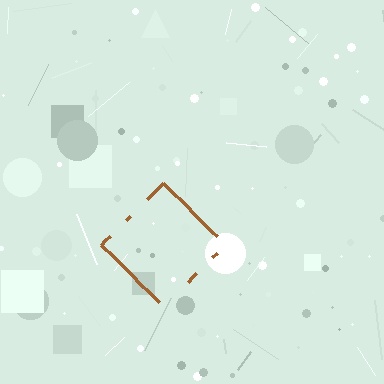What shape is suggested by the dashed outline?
The dashed outline suggests a diamond.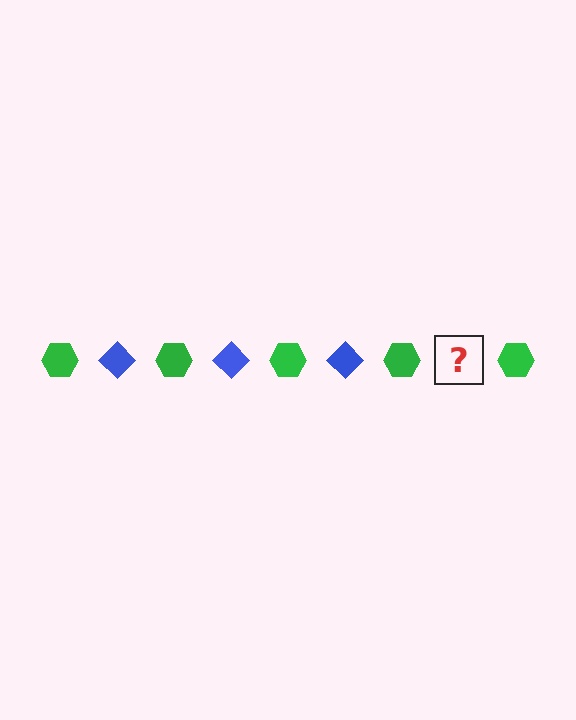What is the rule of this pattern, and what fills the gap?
The rule is that the pattern alternates between green hexagon and blue diamond. The gap should be filled with a blue diamond.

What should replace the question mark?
The question mark should be replaced with a blue diamond.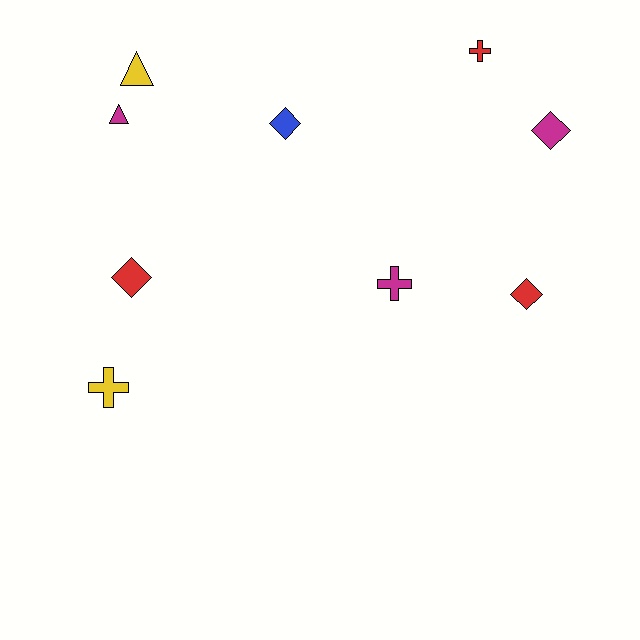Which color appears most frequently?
Magenta, with 3 objects.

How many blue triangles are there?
There are no blue triangles.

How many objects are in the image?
There are 9 objects.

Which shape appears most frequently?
Diamond, with 4 objects.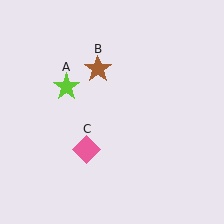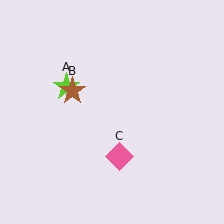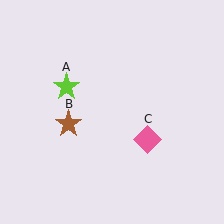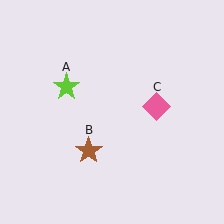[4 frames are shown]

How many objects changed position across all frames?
2 objects changed position: brown star (object B), pink diamond (object C).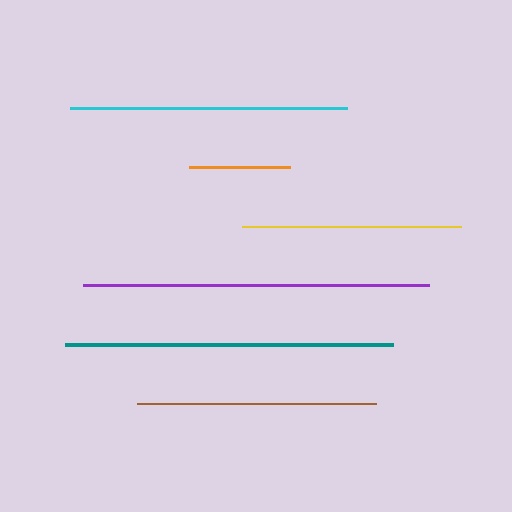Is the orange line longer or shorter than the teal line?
The teal line is longer than the orange line.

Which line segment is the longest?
The purple line is the longest at approximately 345 pixels.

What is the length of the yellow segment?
The yellow segment is approximately 219 pixels long.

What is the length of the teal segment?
The teal segment is approximately 328 pixels long.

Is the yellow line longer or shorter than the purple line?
The purple line is longer than the yellow line.